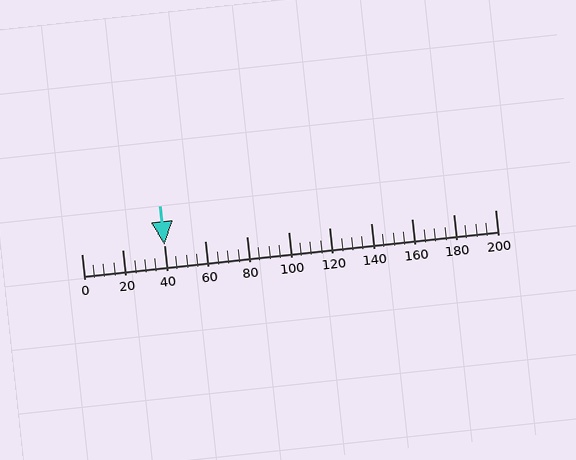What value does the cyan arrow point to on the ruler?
The cyan arrow points to approximately 40.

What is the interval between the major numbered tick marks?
The major tick marks are spaced 20 units apart.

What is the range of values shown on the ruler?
The ruler shows values from 0 to 200.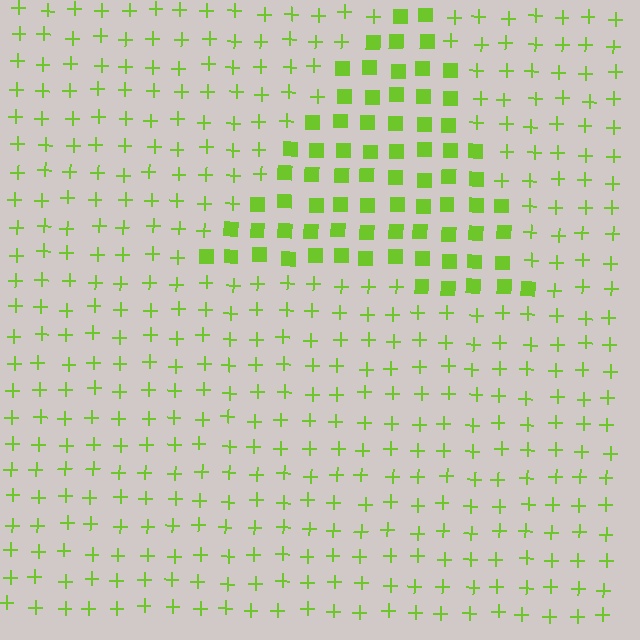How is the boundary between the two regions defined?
The boundary is defined by a change in element shape: squares inside vs. plus signs outside. All elements share the same color and spacing.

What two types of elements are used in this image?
The image uses squares inside the triangle region and plus signs outside it.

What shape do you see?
I see a triangle.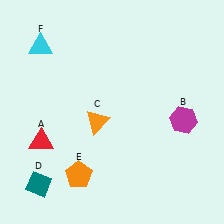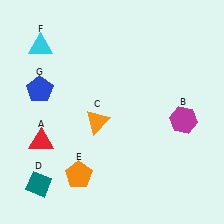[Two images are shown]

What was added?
A blue pentagon (G) was added in Image 2.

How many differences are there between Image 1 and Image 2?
There is 1 difference between the two images.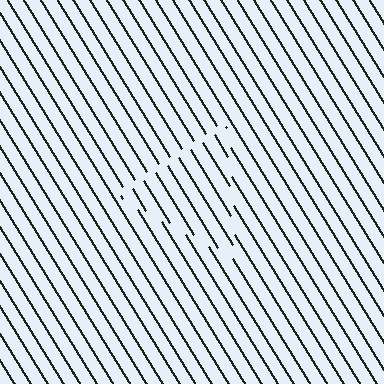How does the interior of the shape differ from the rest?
The interior of the shape contains the same grating, shifted by half a period — the contour is defined by the phase discontinuity where line-ends from the inner and outer gratings abut.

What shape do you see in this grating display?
An illusory triangle. The interior of the shape contains the same grating, shifted by half a period — the contour is defined by the phase discontinuity where line-ends from the inner and outer gratings abut.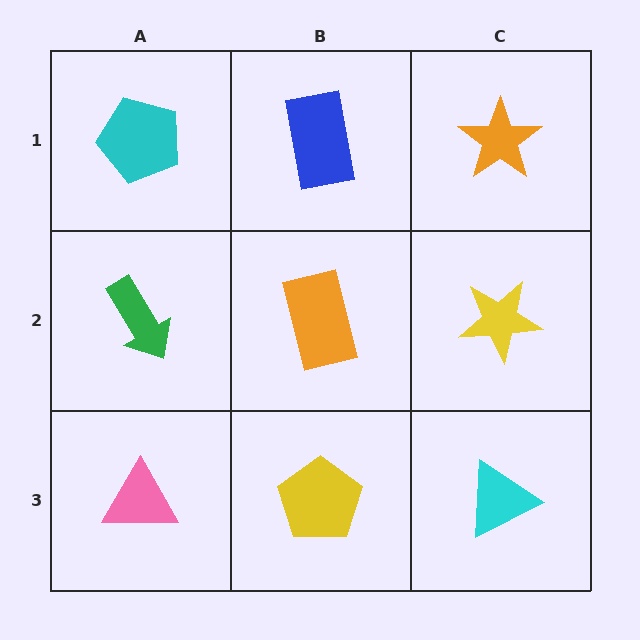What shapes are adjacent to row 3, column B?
An orange rectangle (row 2, column B), a pink triangle (row 3, column A), a cyan triangle (row 3, column C).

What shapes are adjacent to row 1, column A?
A green arrow (row 2, column A), a blue rectangle (row 1, column B).